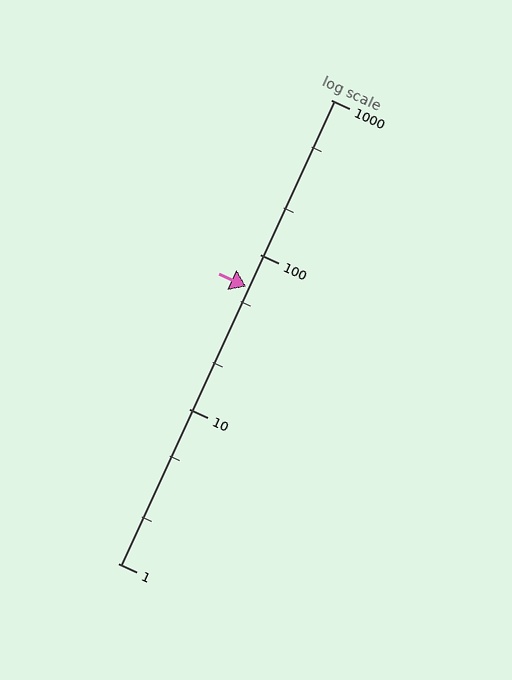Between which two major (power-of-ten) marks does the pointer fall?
The pointer is between 10 and 100.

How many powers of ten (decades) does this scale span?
The scale spans 3 decades, from 1 to 1000.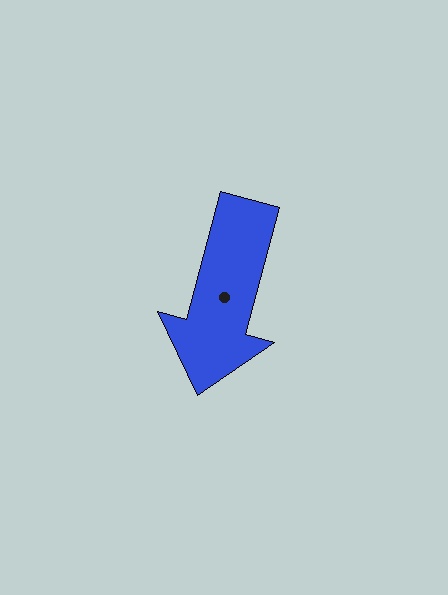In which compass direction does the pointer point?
South.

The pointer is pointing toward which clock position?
Roughly 7 o'clock.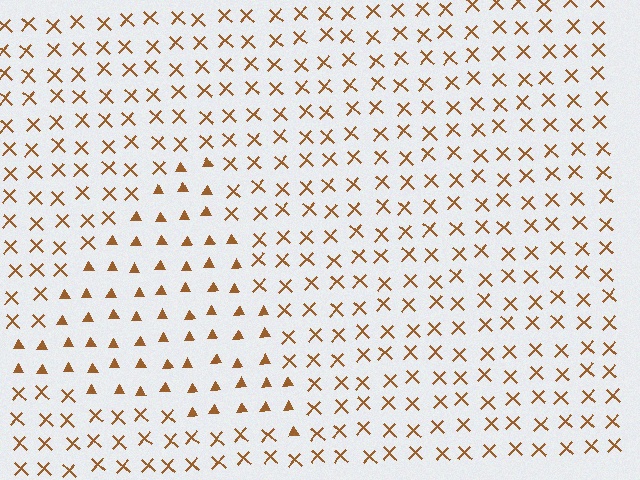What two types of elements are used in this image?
The image uses triangles inside the triangle region and X marks outside it.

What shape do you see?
I see a triangle.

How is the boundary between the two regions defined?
The boundary is defined by a change in element shape: triangles inside vs. X marks outside. All elements share the same color and spacing.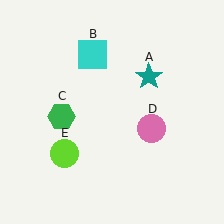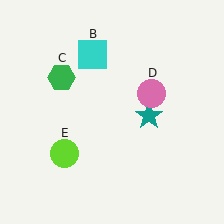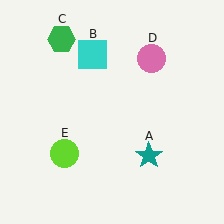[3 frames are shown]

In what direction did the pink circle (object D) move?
The pink circle (object D) moved up.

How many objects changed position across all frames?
3 objects changed position: teal star (object A), green hexagon (object C), pink circle (object D).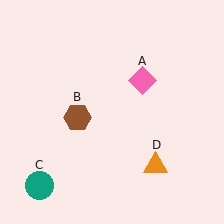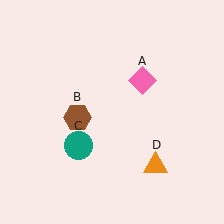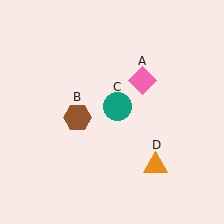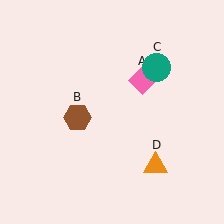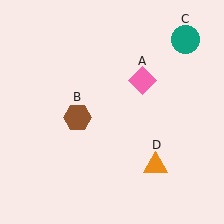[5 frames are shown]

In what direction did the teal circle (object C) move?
The teal circle (object C) moved up and to the right.